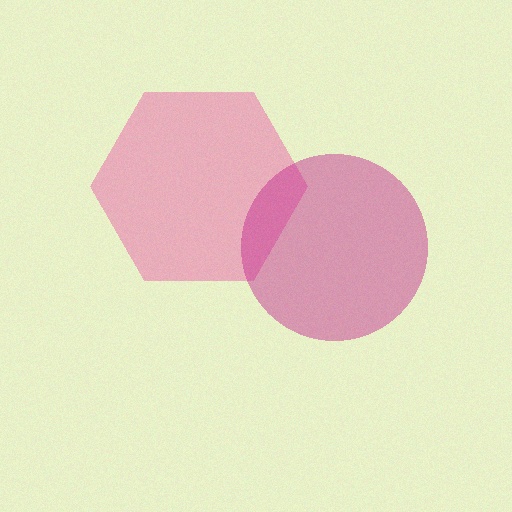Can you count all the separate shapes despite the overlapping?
Yes, there are 2 separate shapes.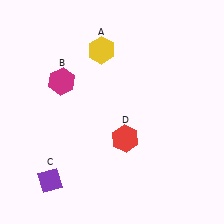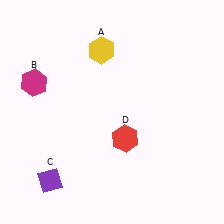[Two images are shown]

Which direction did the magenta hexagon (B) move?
The magenta hexagon (B) moved left.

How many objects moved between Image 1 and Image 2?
1 object moved between the two images.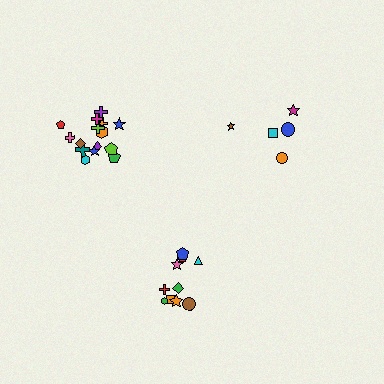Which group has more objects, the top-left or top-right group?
The top-left group.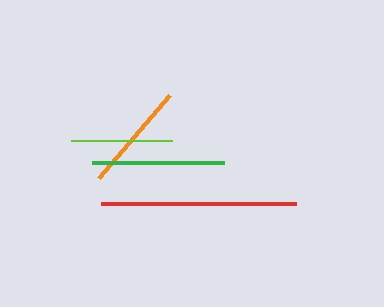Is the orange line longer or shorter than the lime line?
The orange line is longer than the lime line.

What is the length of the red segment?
The red segment is approximately 195 pixels long.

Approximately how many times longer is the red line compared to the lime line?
The red line is approximately 1.9 times the length of the lime line.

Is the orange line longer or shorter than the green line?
The green line is longer than the orange line.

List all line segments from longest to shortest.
From longest to shortest: red, green, orange, lime.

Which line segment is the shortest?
The lime line is the shortest at approximately 101 pixels.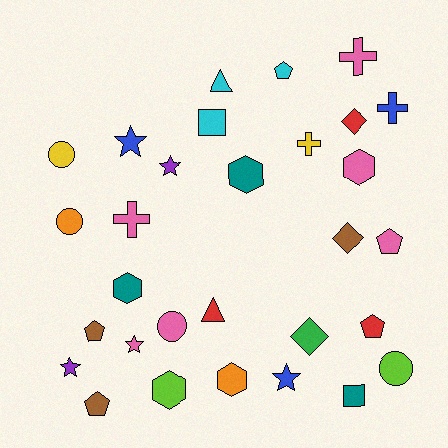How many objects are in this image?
There are 30 objects.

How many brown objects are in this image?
There are 3 brown objects.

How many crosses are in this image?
There are 4 crosses.